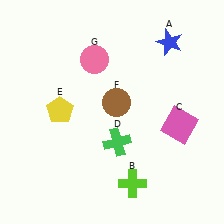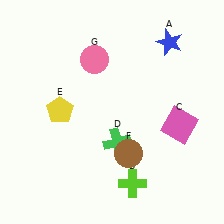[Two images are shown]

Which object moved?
The brown circle (F) moved down.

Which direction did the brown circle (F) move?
The brown circle (F) moved down.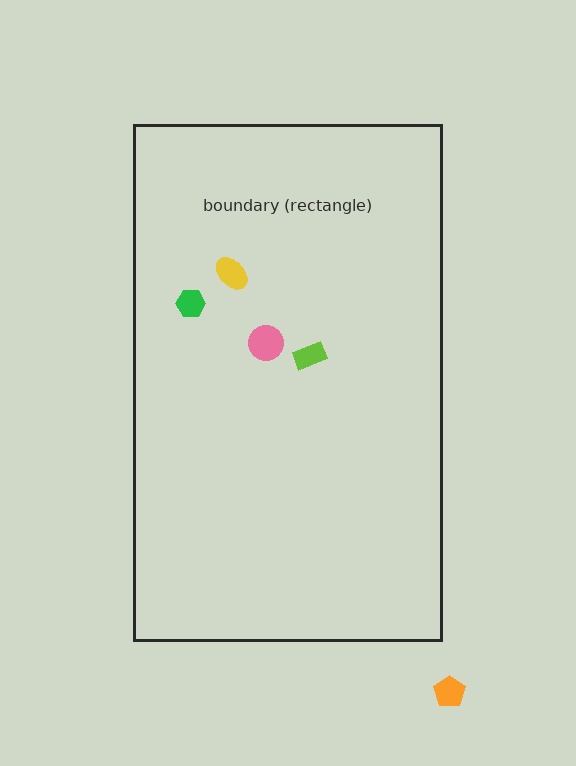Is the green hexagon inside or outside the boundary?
Inside.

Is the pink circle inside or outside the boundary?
Inside.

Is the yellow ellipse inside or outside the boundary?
Inside.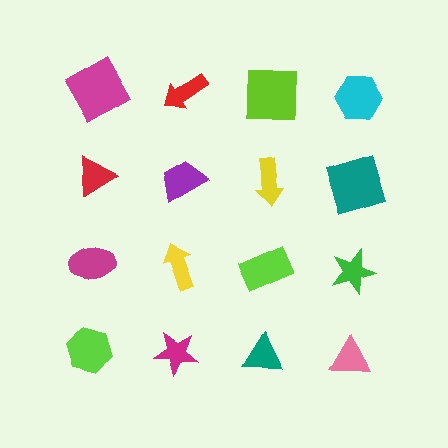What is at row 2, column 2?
A purple trapezoid.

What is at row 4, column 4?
A pink triangle.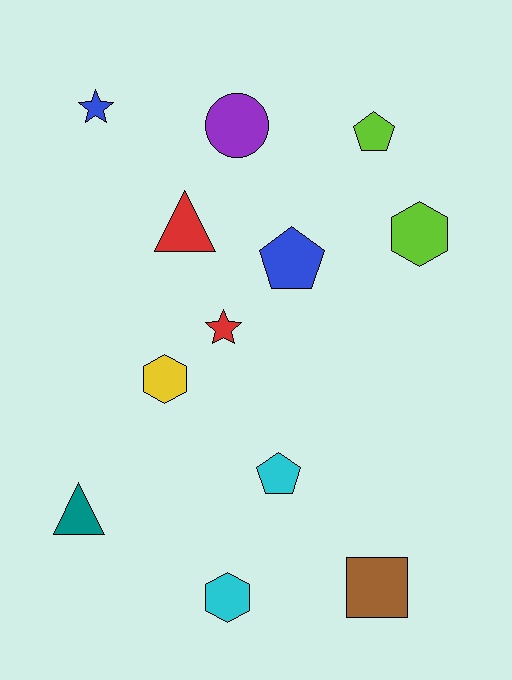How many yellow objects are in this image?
There is 1 yellow object.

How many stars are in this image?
There are 2 stars.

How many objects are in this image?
There are 12 objects.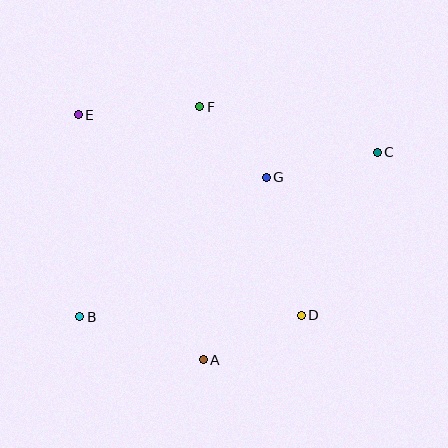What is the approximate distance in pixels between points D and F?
The distance between D and F is approximately 232 pixels.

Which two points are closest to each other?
Points F and G are closest to each other.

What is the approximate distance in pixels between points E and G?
The distance between E and G is approximately 198 pixels.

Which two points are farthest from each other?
Points B and C are farthest from each other.